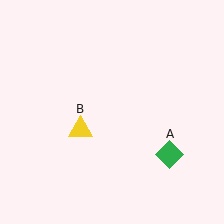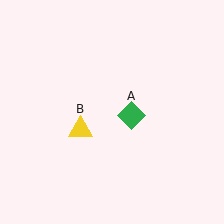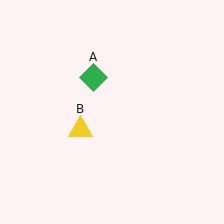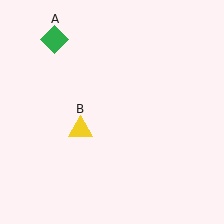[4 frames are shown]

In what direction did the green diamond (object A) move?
The green diamond (object A) moved up and to the left.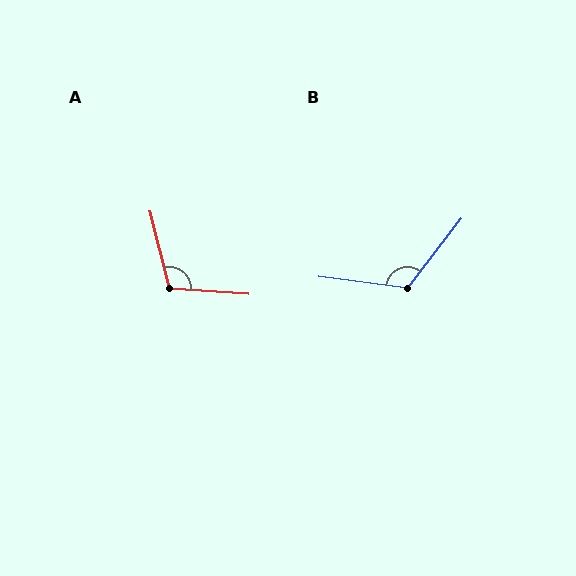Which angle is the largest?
B, at approximately 120 degrees.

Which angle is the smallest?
A, at approximately 108 degrees.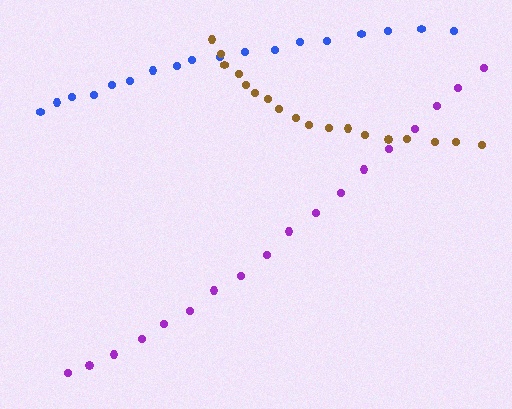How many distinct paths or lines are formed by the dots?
There are 3 distinct paths.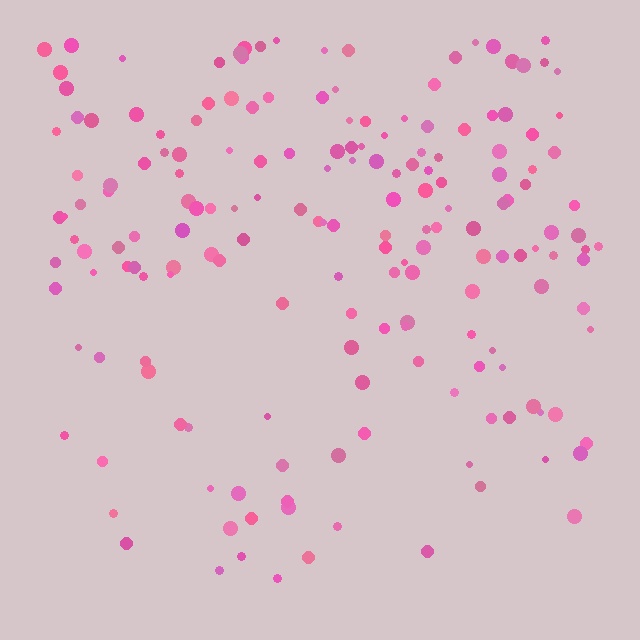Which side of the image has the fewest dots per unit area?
The bottom.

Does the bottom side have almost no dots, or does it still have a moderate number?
Still a moderate number, just noticeably fewer than the top.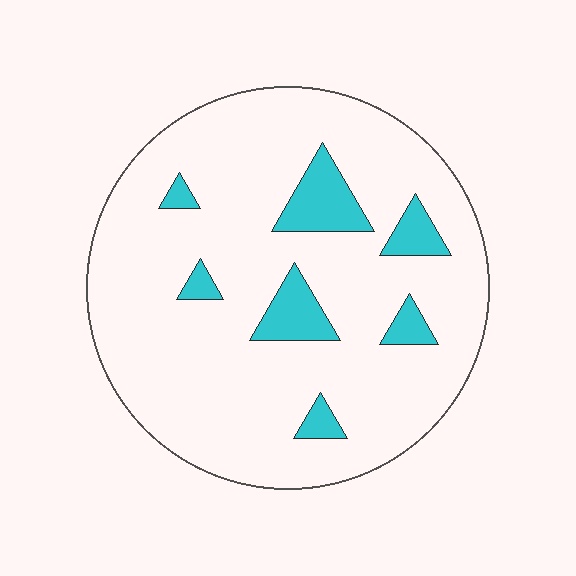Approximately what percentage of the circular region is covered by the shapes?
Approximately 10%.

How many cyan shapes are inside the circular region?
7.